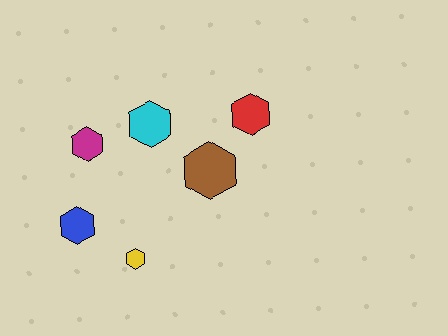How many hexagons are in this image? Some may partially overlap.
There are 6 hexagons.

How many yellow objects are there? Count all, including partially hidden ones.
There is 1 yellow object.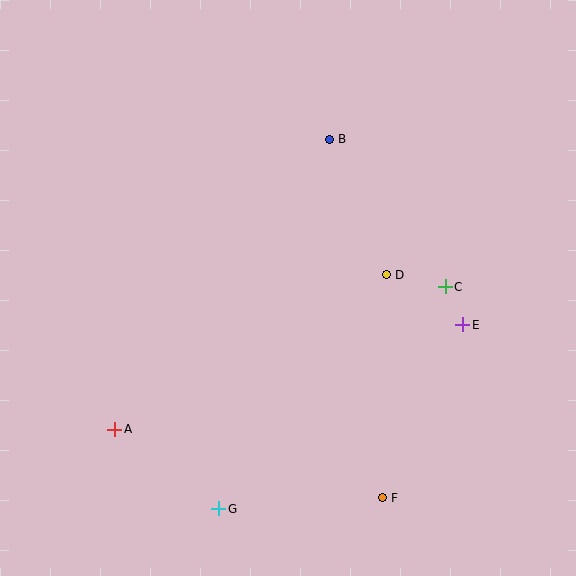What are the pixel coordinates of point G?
Point G is at (219, 509).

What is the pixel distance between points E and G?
The distance between E and G is 306 pixels.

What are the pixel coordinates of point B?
Point B is at (329, 139).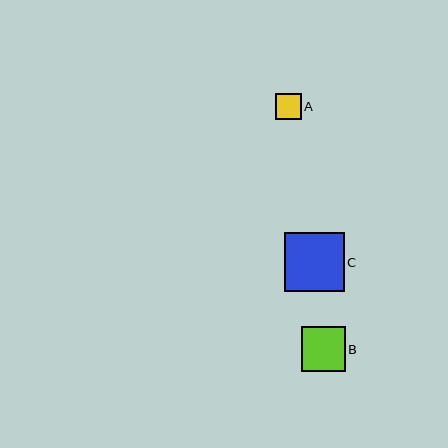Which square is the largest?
Square C is the largest with a size of approximately 59 pixels.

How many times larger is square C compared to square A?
Square C is approximately 2.3 times the size of square A.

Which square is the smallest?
Square A is the smallest with a size of approximately 25 pixels.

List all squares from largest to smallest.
From largest to smallest: C, B, A.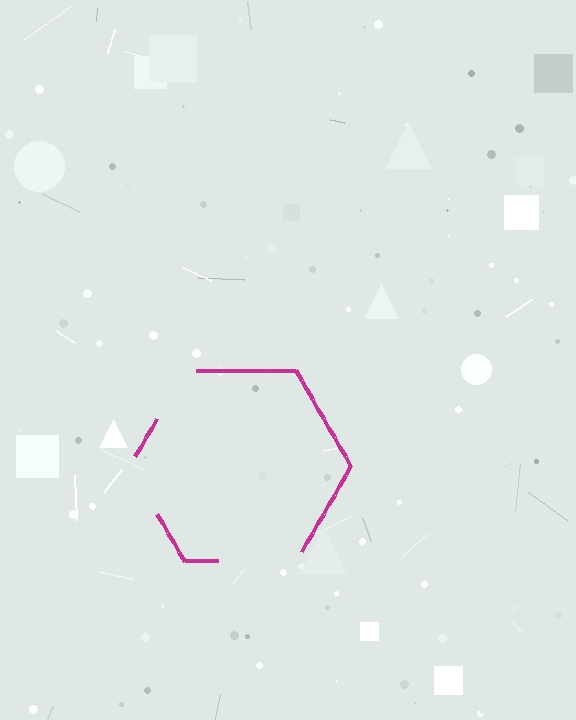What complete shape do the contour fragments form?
The contour fragments form a hexagon.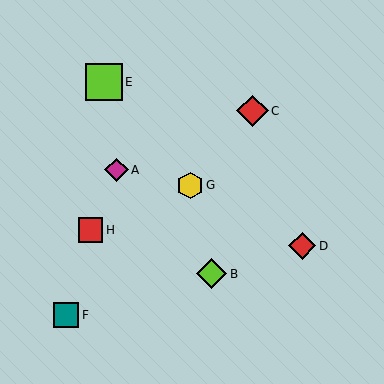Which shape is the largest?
The lime square (labeled E) is the largest.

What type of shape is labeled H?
Shape H is a red square.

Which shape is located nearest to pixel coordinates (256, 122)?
The red diamond (labeled C) at (252, 111) is nearest to that location.